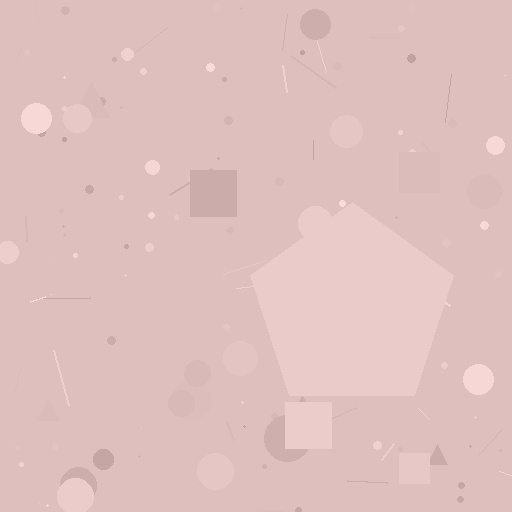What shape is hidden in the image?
A pentagon is hidden in the image.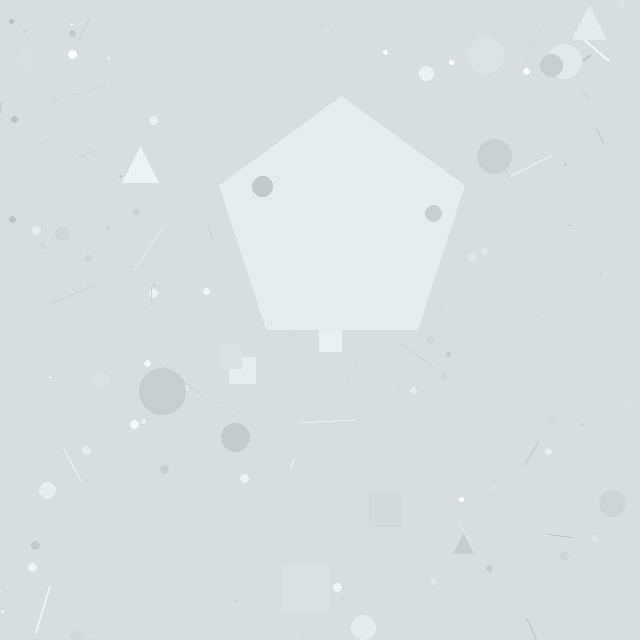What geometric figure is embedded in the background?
A pentagon is embedded in the background.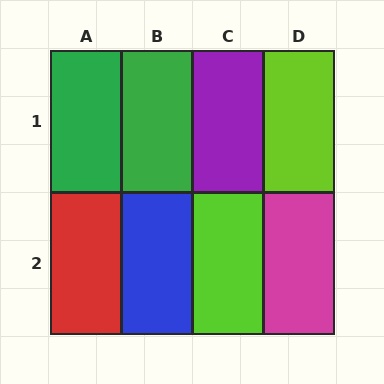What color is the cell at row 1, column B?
Green.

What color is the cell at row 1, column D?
Lime.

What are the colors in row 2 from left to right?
Red, blue, lime, magenta.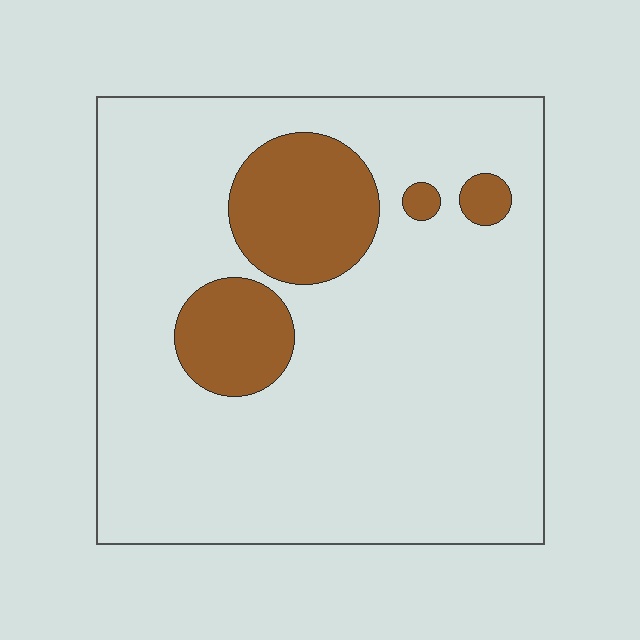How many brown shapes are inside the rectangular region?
4.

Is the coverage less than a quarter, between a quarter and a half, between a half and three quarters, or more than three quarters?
Less than a quarter.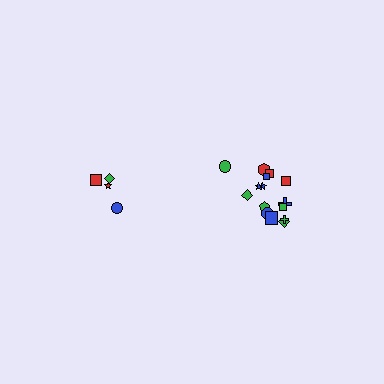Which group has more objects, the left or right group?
The right group.